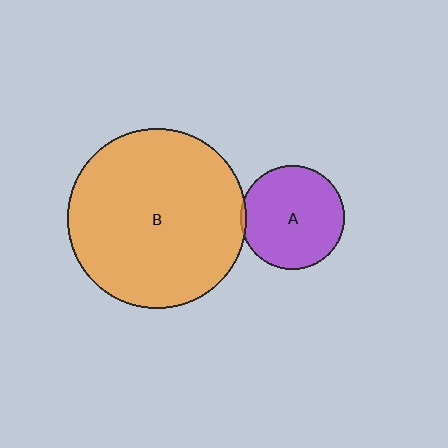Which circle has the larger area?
Circle B (orange).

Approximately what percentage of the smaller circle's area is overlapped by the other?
Approximately 5%.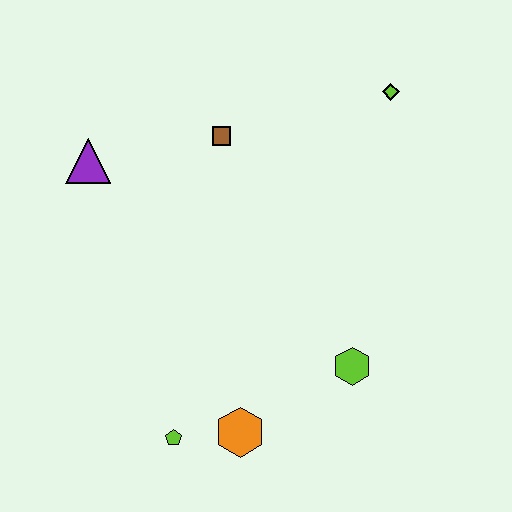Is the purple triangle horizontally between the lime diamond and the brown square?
No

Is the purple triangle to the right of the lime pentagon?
No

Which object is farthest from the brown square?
The lime pentagon is farthest from the brown square.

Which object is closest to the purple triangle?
The brown square is closest to the purple triangle.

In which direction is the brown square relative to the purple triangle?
The brown square is to the right of the purple triangle.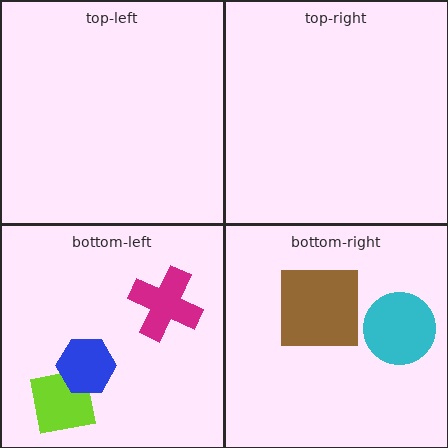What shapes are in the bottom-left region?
The lime square, the magenta cross, the blue hexagon.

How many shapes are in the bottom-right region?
2.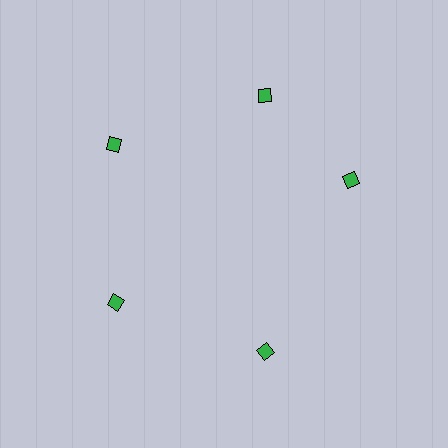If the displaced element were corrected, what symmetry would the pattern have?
It would have 5-fold rotational symmetry — the pattern would map onto itself every 72 degrees.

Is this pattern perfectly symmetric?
No. The 5 green diamonds are arranged in a ring, but one element near the 3 o'clock position is rotated out of alignment along the ring, breaking the 5-fold rotational symmetry.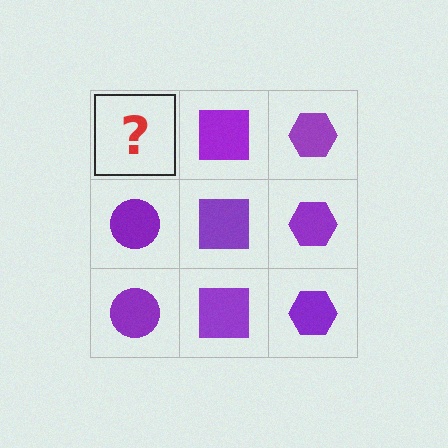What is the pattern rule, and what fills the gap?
The rule is that each column has a consistent shape. The gap should be filled with a purple circle.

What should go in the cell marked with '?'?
The missing cell should contain a purple circle.